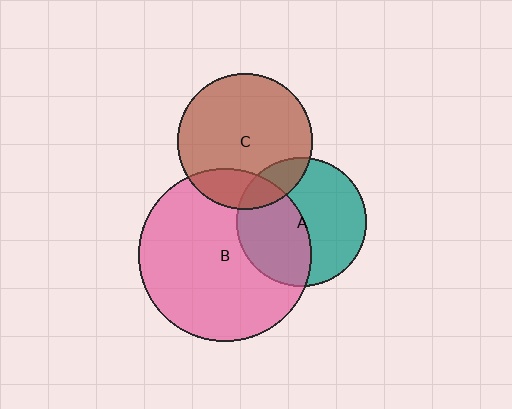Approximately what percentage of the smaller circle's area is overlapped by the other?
Approximately 45%.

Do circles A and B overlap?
Yes.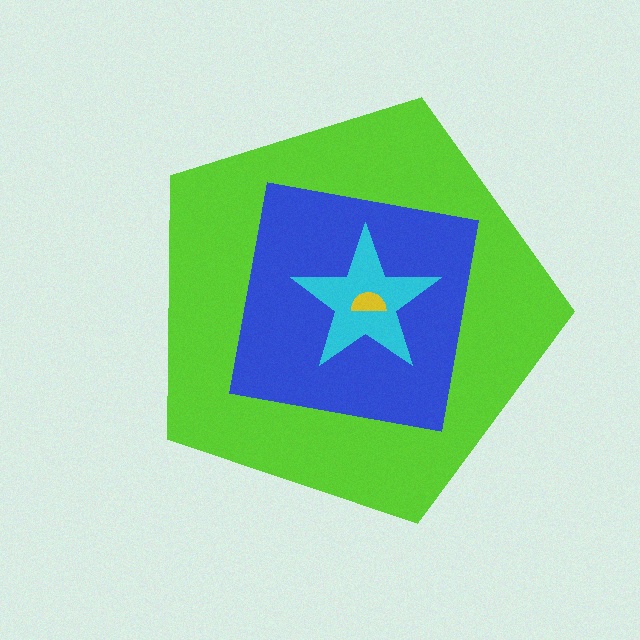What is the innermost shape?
The yellow semicircle.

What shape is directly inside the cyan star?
The yellow semicircle.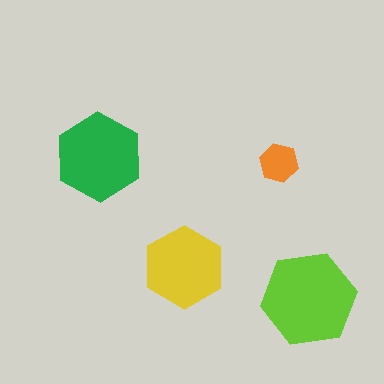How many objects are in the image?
There are 4 objects in the image.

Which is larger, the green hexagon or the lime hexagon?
The lime one.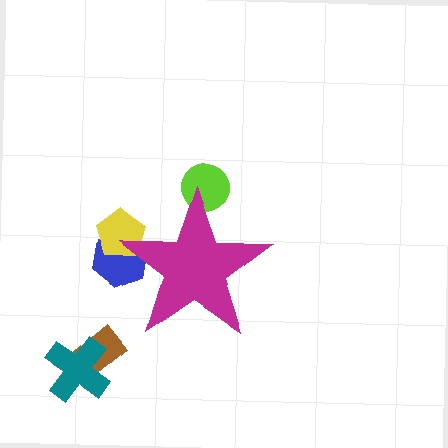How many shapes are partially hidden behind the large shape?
3 shapes are partially hidden.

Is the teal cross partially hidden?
No, the teal cross is fully visible.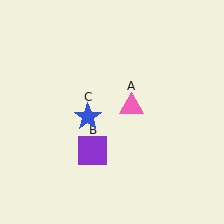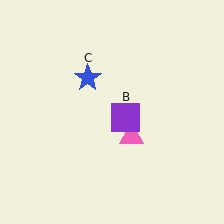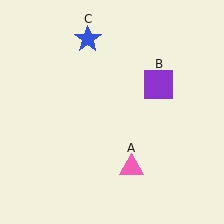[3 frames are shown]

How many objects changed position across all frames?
3 objects changed position: pink triangle (object A), purple square (object B), blue star (object C).